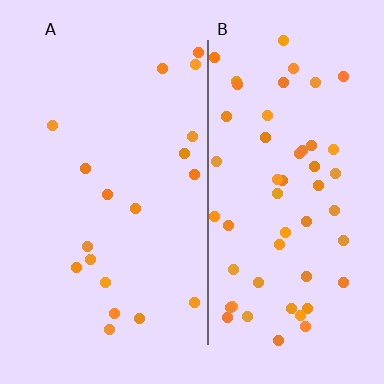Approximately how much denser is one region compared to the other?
Approximately 2.9× — region B over region A.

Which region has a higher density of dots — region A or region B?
B (the right).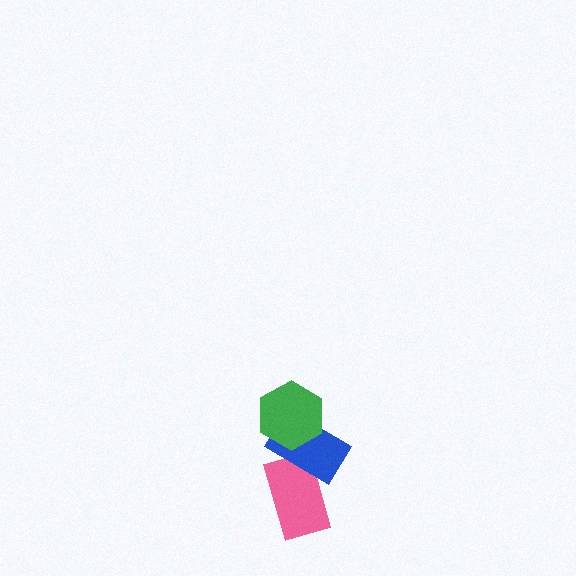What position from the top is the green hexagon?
The green hexagon is 1st from the top.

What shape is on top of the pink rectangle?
The blue rectangle is on top of the pink rectangle.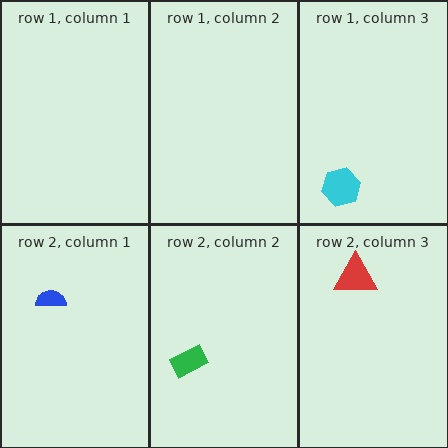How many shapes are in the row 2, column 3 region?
1.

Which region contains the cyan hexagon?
The row 1, column 3 region.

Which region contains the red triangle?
The row 2, column 3 region.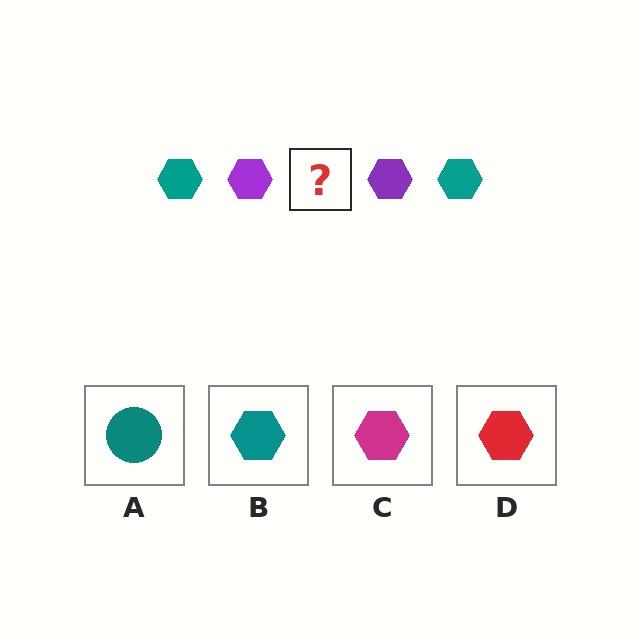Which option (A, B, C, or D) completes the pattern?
B.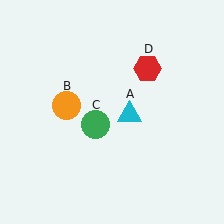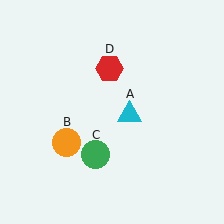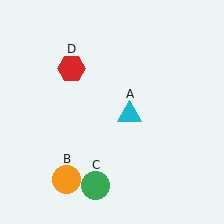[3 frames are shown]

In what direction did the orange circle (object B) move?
The orange circle (object B) moved down.